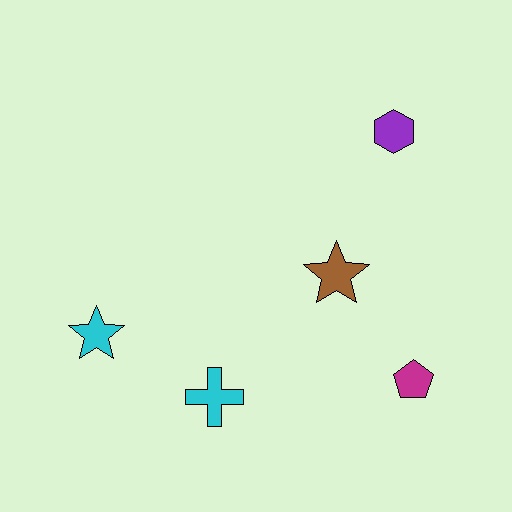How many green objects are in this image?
There are no green objects.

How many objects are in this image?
There are 5 objects.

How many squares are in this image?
There are no squares.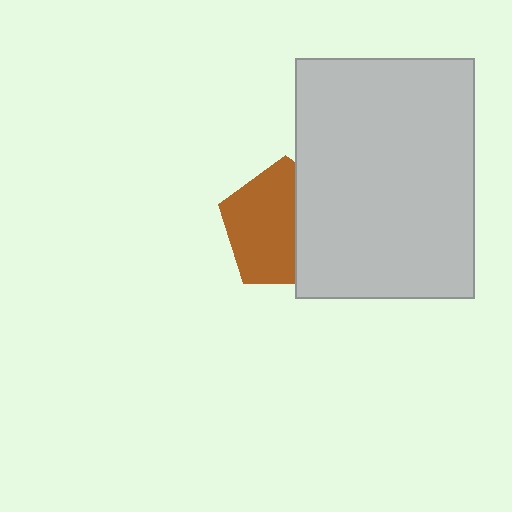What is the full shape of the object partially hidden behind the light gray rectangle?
The partially hidden object is a brown pentagon.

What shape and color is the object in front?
The object in front is a light gray rectangle.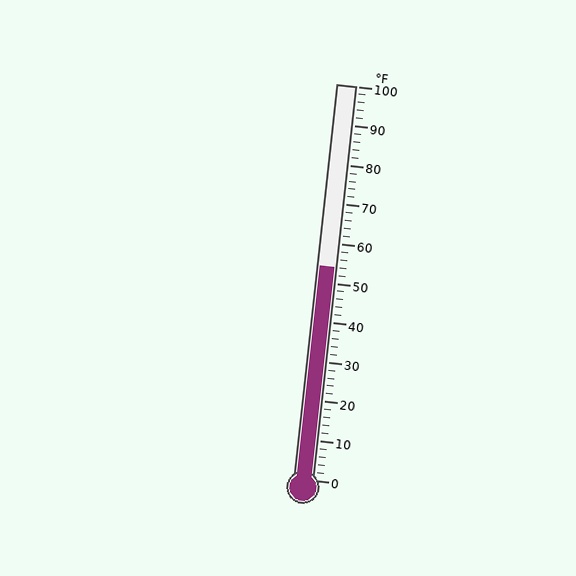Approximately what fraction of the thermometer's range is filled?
The thermometer is filled to approximately 55% of its range.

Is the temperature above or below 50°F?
The temperature is above 50°F.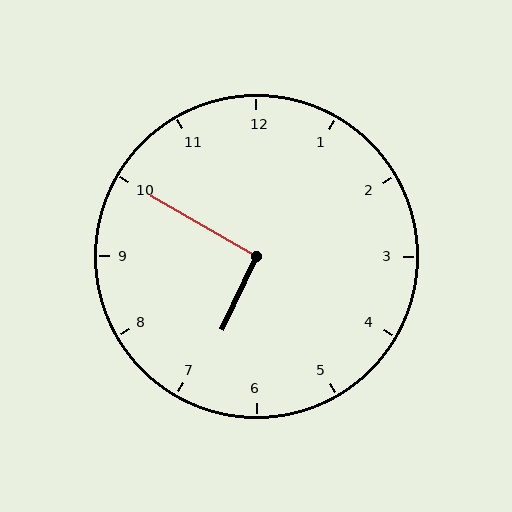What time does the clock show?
6:50.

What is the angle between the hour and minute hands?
Approximately 95 degrees.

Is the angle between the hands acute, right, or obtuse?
It is right.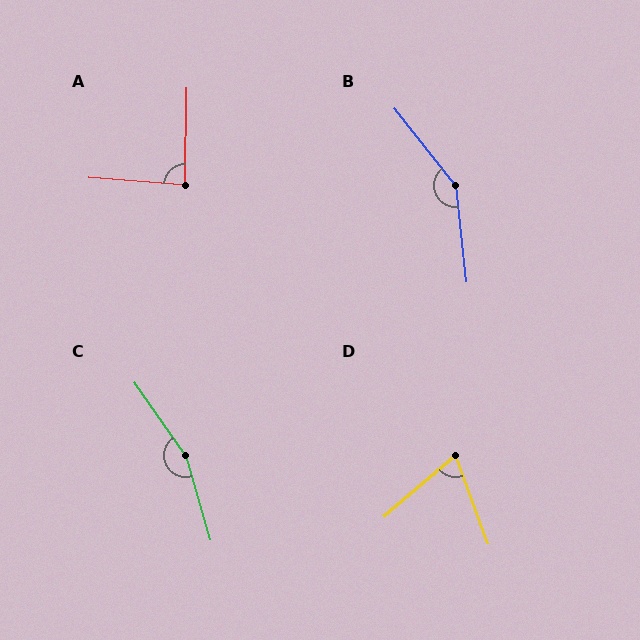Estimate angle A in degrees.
Approximately 87 degrees.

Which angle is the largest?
C, at approximately 162 degrees.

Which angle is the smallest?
D, at approximately 70 degrees.